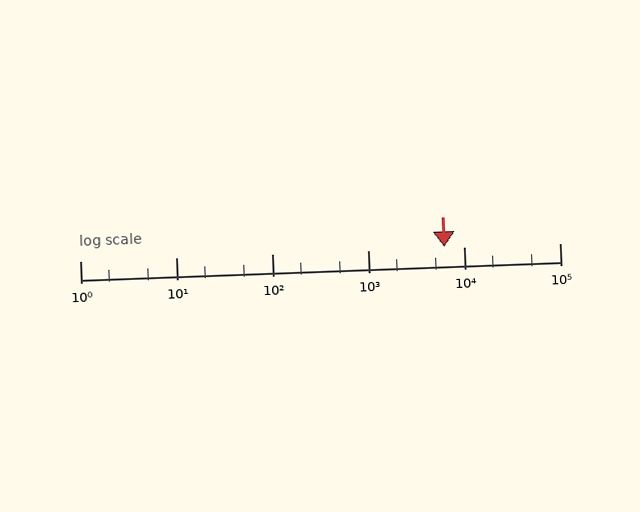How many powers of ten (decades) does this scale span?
The scale spans 5 decades, from 1 to 100000.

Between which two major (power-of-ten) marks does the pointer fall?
The pointer is between 1000 and 10000.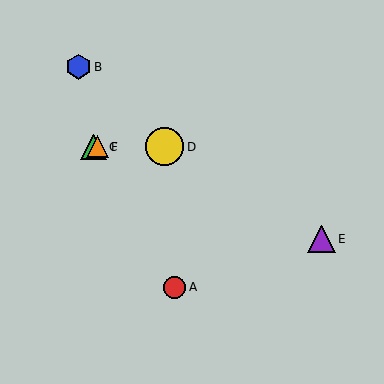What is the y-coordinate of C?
Object C is at y≈147.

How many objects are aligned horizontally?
3 objects (C, D, F) are aligned horizontally.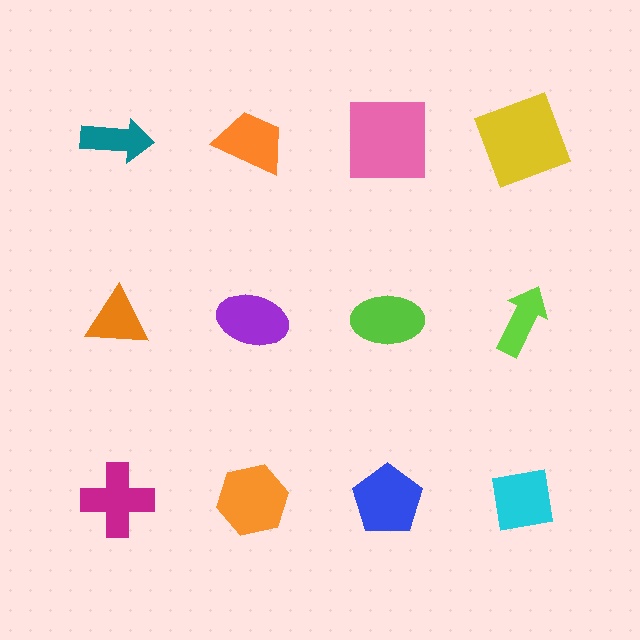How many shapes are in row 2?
4 shapes.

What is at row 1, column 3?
A pink square.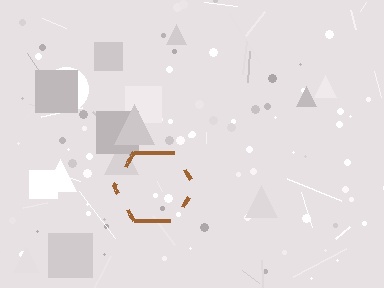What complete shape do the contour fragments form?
The contour fragments form a hexagon.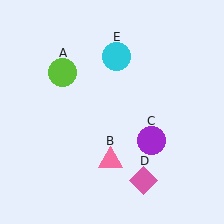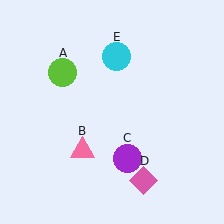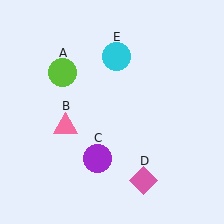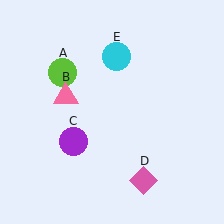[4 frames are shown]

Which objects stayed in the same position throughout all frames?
Lime circle (object A) and pink diamond (object D) and cyan circle (object E) remained stationary.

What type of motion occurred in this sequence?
The pink triangle (object B), purple circle (object C) rotated clockwise around the center of the scene.